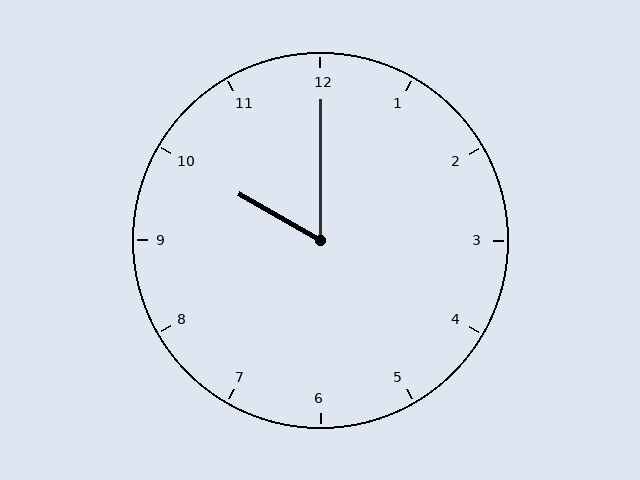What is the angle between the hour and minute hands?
Approximately 60 degrees.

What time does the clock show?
10:00.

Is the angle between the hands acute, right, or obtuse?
It is acute.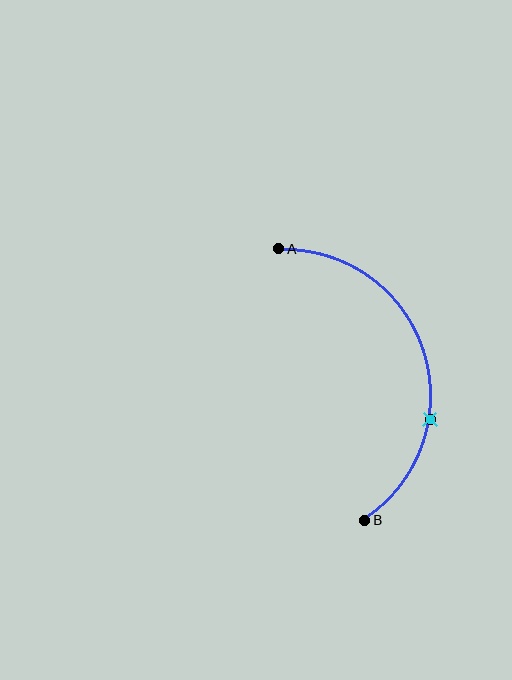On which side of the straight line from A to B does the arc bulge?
The arc bulges to the right of the straight line connecting A and B.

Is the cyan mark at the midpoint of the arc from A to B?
No. The cyan mark lies on the arc but is closer to endpoint B. The arc midpoint would be at the point on the curve equidistant along the arc from both A and B.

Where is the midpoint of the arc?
The arc midpoint is the point on the curve farthest from the straight line joining A and B. It sits to the right of that line.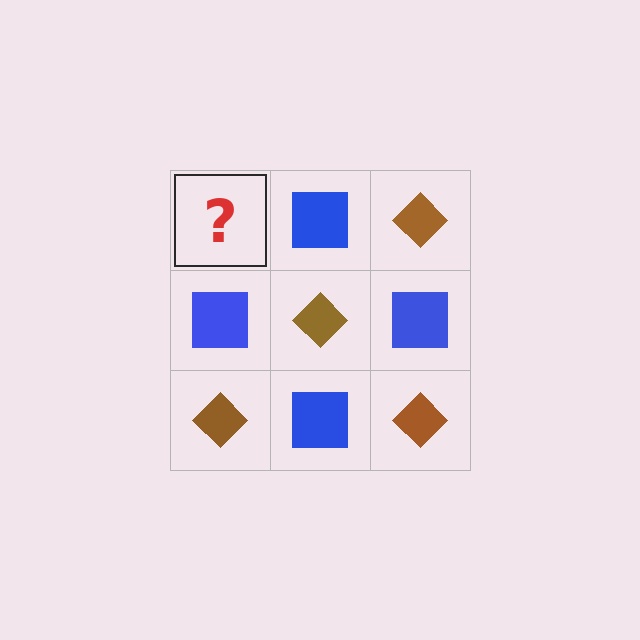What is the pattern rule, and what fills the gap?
The rule is that it alternates brown diamond and blue square in a checkerboard pattern. The gap should be filled with a brown diamond.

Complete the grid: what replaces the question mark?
The question mark should be replaced with a brown diamond.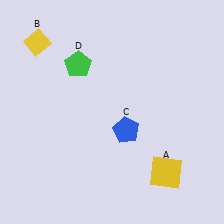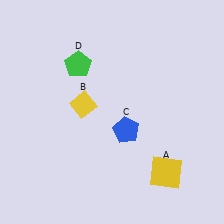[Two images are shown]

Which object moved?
The yellow diamond (B) moved down.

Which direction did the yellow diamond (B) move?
The yellow diamond (B) moved down.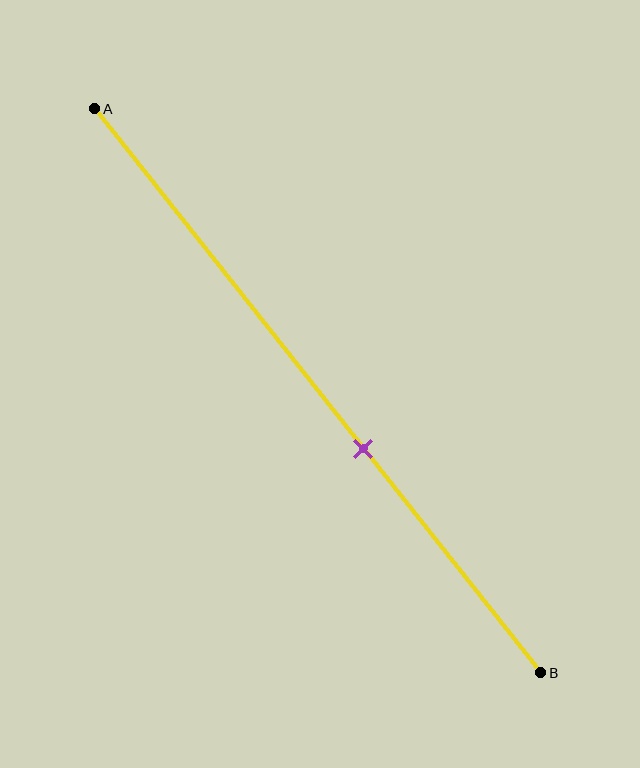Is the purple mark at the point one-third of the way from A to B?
No, the mark is at about 60% from A, not at the 33% one-third point.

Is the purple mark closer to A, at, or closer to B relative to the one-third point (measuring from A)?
The purple mark is closer to point B than the one-third point of segment AB.